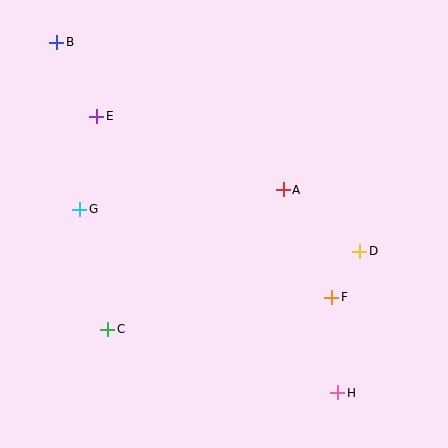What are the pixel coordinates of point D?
Point D is at (360, 251).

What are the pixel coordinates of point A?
Point A is at (283, 190).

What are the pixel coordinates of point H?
Point H is at (338, 393).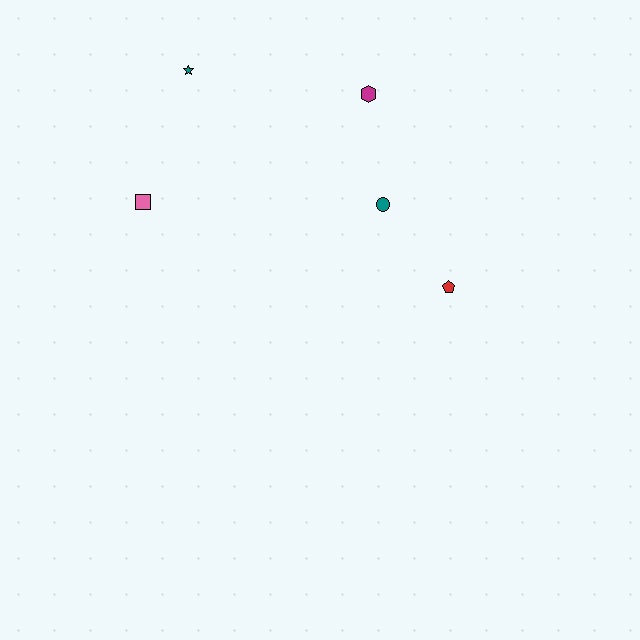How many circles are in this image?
There is 1 circle.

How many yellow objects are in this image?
There are no yellow objects.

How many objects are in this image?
There are 5 objects.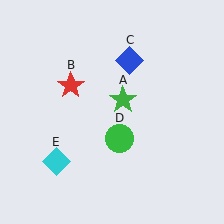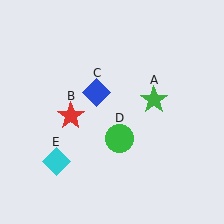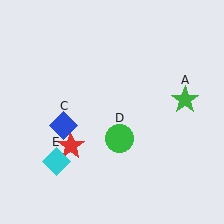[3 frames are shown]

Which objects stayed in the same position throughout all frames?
Green circle (object D) and cyan diamond (object E) remained stationary.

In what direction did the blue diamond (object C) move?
The blue diamond (object C) moved down and to the left.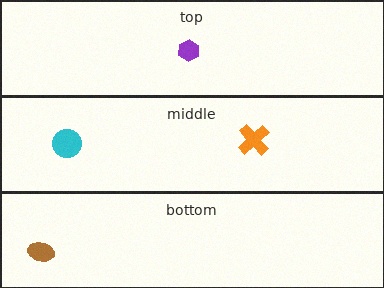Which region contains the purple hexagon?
The top region.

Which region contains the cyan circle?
The middle region.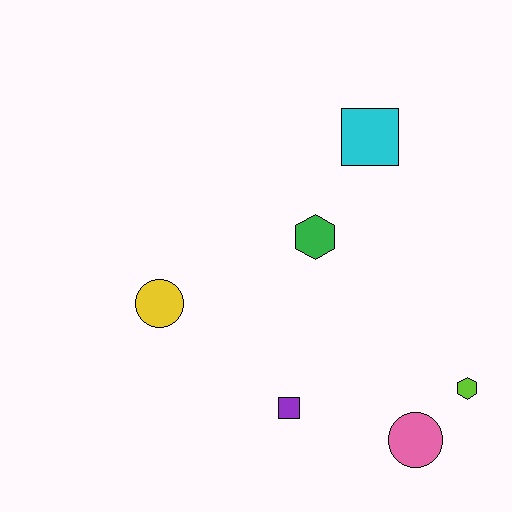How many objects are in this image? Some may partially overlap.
There are 6 objects.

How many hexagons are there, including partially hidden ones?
There are 2 hexagons.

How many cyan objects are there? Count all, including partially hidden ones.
There is 1 cyan object.